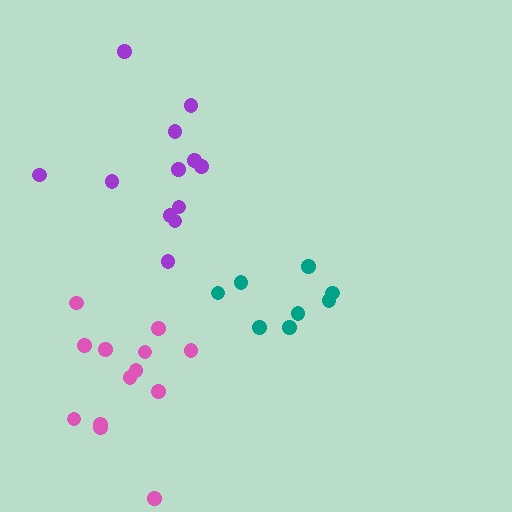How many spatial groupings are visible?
There are 3 spatial groupings.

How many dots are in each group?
Group 1: 12 dots, Group 2: 13 dots, Group 3: 8 dots (33 total).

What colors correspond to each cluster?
The clusters are colored: purple, pink, teal.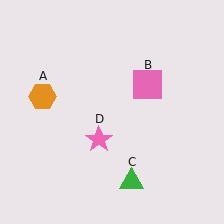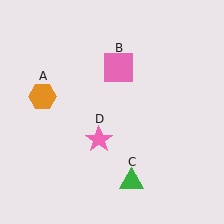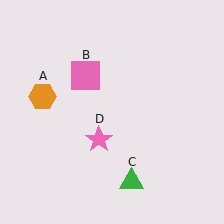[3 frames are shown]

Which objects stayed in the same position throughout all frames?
Orange hexagon (object A) and green triangle (object C) and pink star (object D) remained stationary.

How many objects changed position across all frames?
1 object changed position: pink square (object B).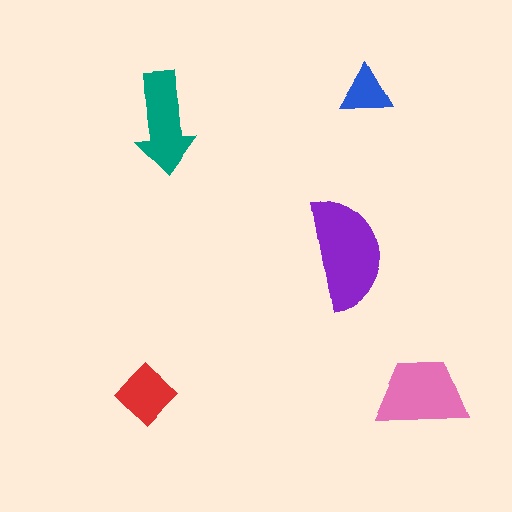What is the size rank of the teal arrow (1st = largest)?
3rd.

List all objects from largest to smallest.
The purple semicircle, the pink trapezoid, the teal arrow, the red diamond, the blue triangle.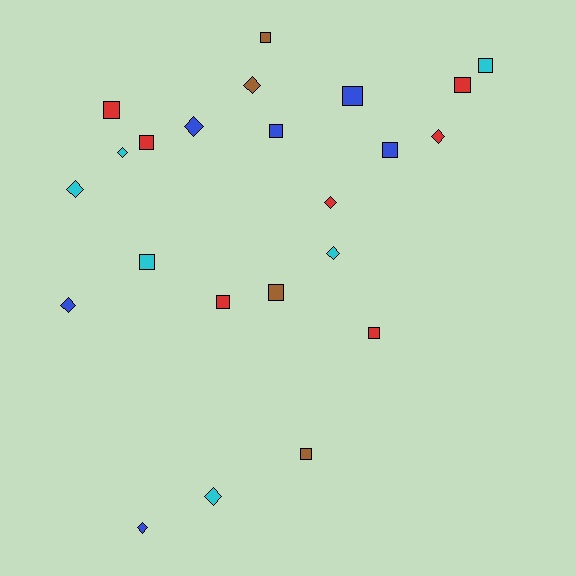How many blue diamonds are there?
There are 3 blue diamonds.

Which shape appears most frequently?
Square, with 13 objects.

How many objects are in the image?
There are 23 objects.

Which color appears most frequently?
Red, with 7 objects.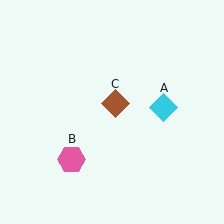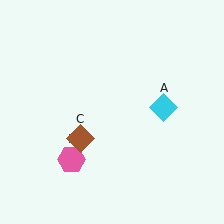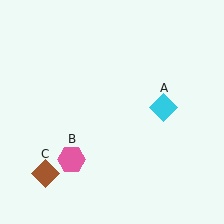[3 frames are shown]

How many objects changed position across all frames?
1 object changed position: brown diamond (object C).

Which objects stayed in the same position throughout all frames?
Cyan diamond (object A) and pink hexagon (object B) remained stationary.